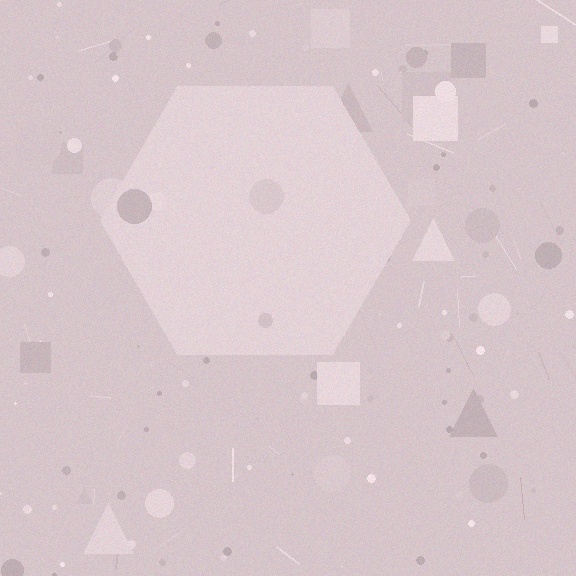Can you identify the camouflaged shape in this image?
The camouflaged shape is a hexagon.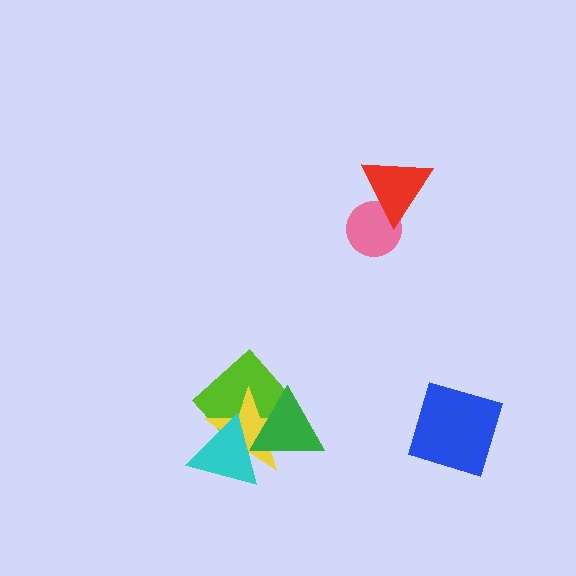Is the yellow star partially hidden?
Yes, it is partially covered by another shape.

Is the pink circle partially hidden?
Yes, it is partially covered by another shape.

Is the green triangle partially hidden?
No, no other shape covers it.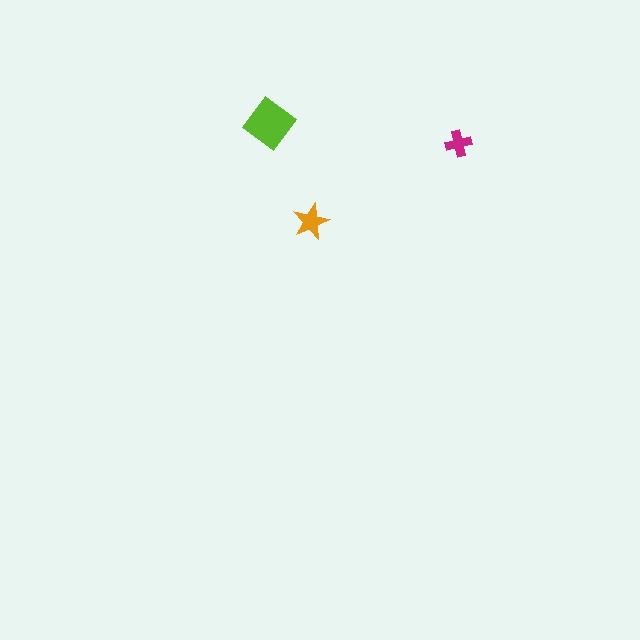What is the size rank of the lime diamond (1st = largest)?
1st.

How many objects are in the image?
There are 3 objects in the image.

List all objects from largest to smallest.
The lime diamond, the orange star, the magenta cross.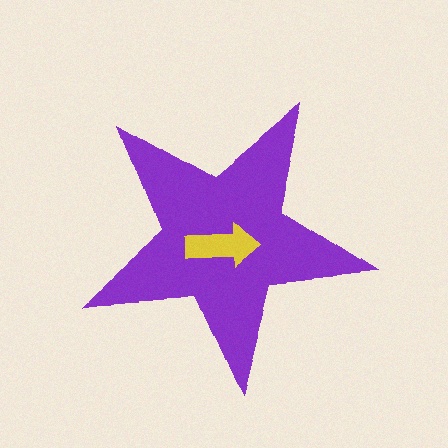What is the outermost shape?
The purple star.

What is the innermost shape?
The yellow arrow.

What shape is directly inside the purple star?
The yellow arrow.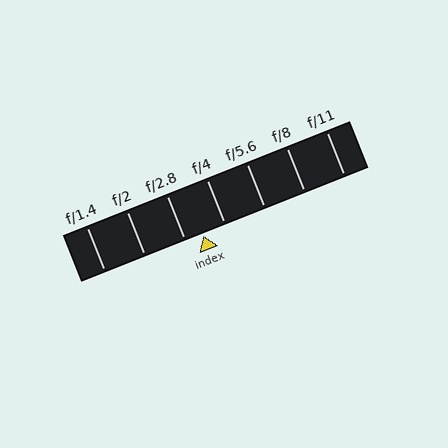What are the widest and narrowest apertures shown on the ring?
The widest aperture shown is f/1.4 and the narrowest is f/11.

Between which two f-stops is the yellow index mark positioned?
The index mark is between f/2.8 and f/4.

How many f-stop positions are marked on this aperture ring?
There are 7 f-stop positions marked.